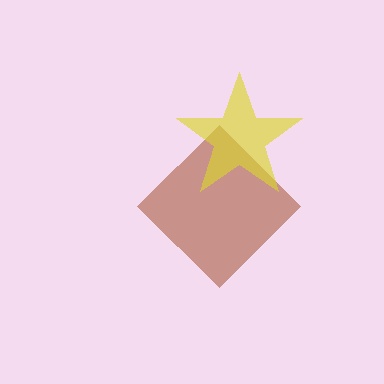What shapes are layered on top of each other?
The layered shapes are: a brown diamond, a yellow star.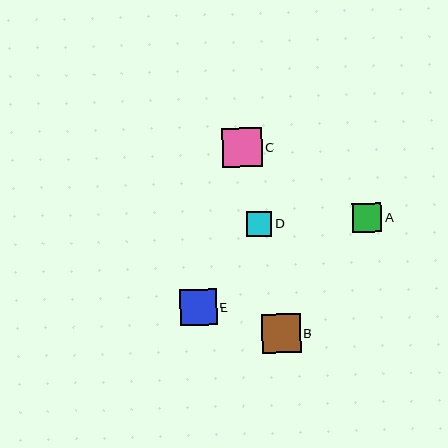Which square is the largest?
Square C is the largest with a size of approximately 40 pixels.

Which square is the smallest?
Square D is the smallest with a size of approximately 25 pixels.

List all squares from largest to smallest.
From largest to smallest: C, B, E, A, D.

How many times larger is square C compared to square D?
Square C is approximately 1.6 times the size of square D.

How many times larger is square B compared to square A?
Square B is approximately 1.3 times the size of square A.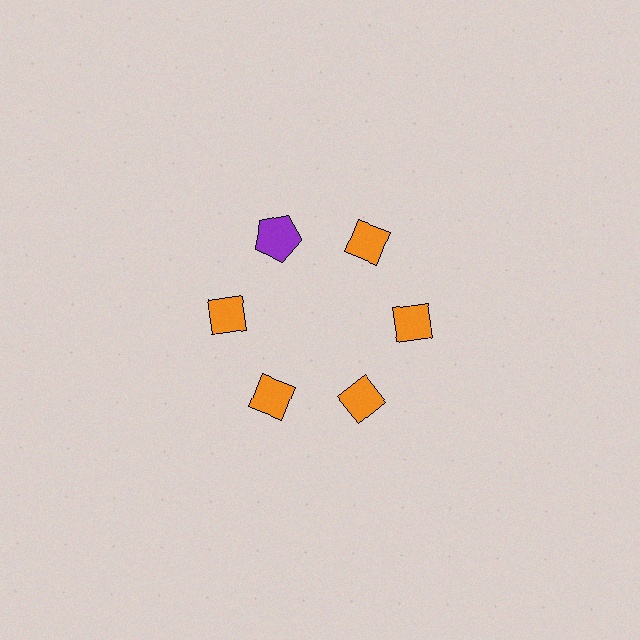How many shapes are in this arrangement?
There are 6 shapes arranged in a ring pattern.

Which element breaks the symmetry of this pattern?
The purple pentagon at roughly the 11 o'clock position breaks the symmetry. All other shapes are orange diamonds.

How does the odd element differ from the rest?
It differs in both color (purple instead of orange) and shape (pentagon instead of diamond).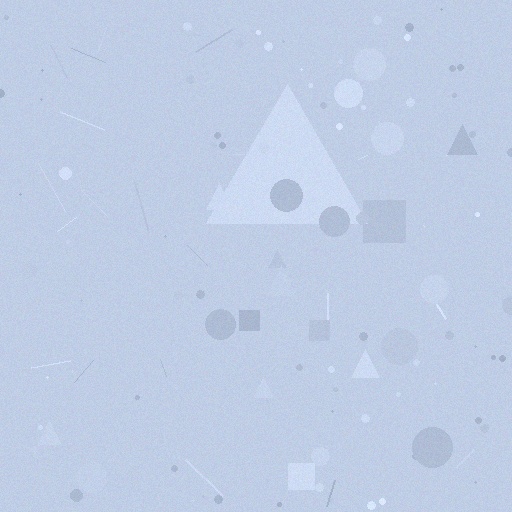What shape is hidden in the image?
A triangle is hidden in the image.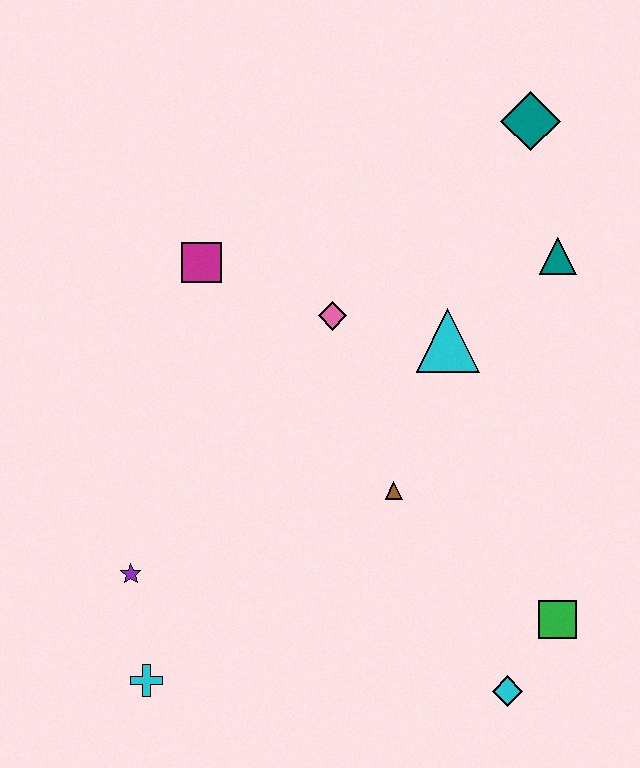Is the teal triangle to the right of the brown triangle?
Yes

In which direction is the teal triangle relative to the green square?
The teal triangle is above the green square.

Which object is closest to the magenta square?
The pink diamond is closest to the magenta square.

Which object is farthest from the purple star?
The teal diamond is farthest from the purple star.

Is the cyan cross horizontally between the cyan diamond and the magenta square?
No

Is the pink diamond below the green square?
No